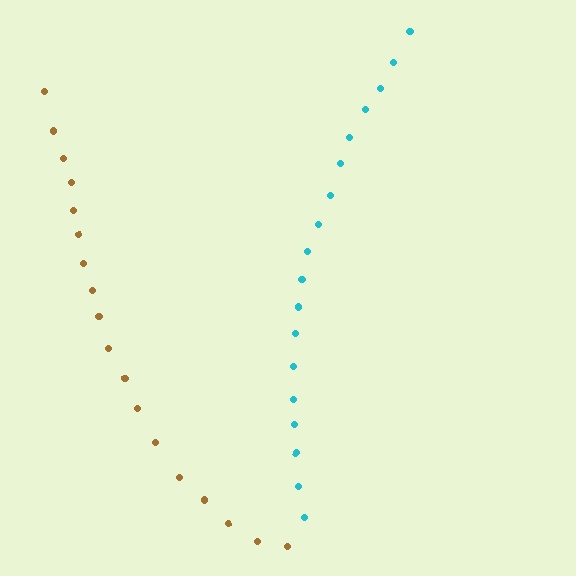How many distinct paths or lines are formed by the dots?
There are 2 distinct paths.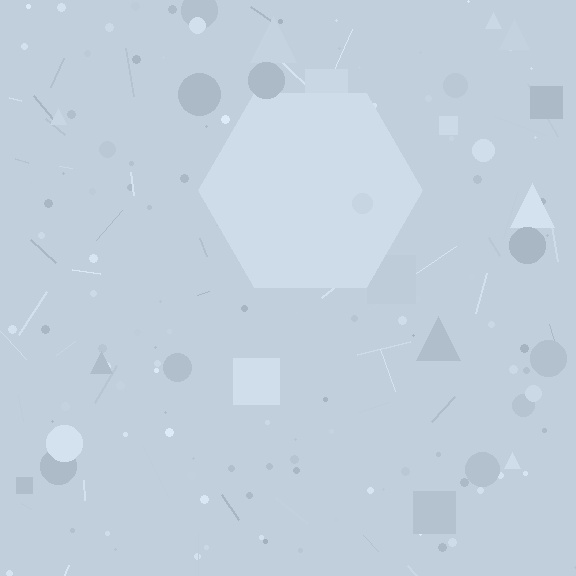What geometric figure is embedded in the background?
A hexagon is embedded in the background.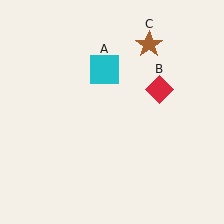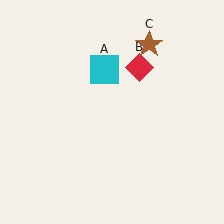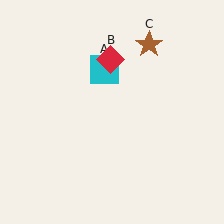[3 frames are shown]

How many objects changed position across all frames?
1 object changed position: red diamond (object B).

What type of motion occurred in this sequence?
The red diamond (object B) rotated counterclockwise around the center of the scene.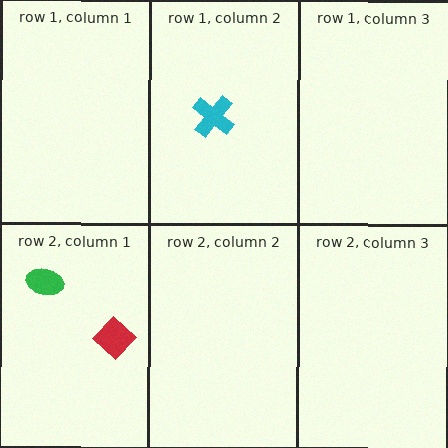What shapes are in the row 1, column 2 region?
The cyan cross.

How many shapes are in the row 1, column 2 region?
1.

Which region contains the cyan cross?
The row 1, column 2 region.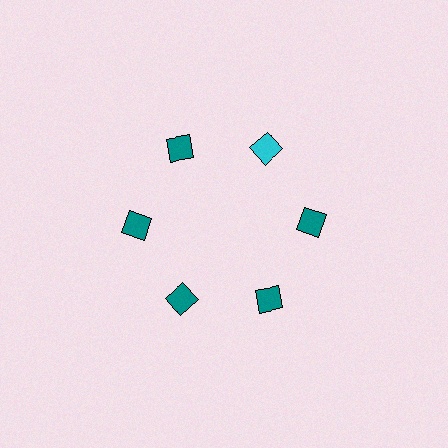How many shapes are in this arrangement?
There are 6 shapes arranged in a ring pattern.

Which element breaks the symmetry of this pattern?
The cyan diamond at roughly the 1 o'clock position breaks the symmetry. All other shapes are teal diamonds.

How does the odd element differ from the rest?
It has a different color: cyan instead of teal.